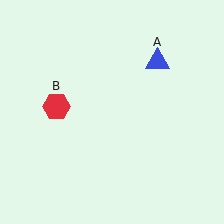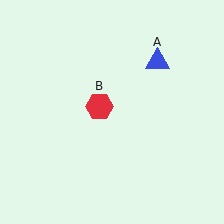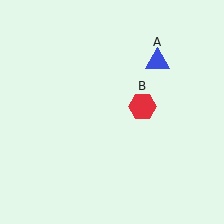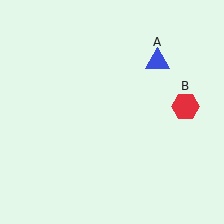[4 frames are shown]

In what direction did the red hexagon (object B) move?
The red hexagon (object B) moved right.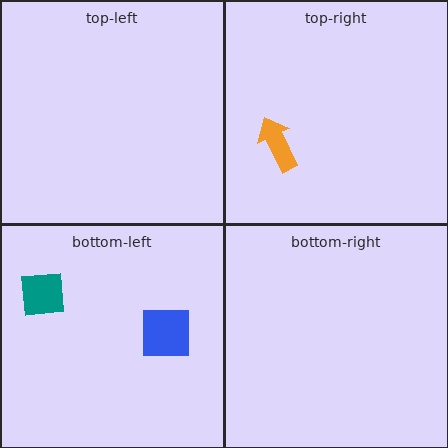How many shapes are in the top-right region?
1.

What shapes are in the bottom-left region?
The blue square, the teal square.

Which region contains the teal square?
The bottom-left region.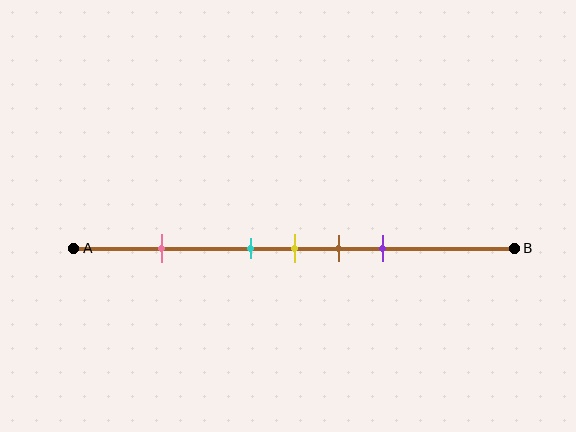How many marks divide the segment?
There are 5 marks dividing the segment.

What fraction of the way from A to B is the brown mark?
The brown mark is approximately 60% (0.6) of the way from A to B.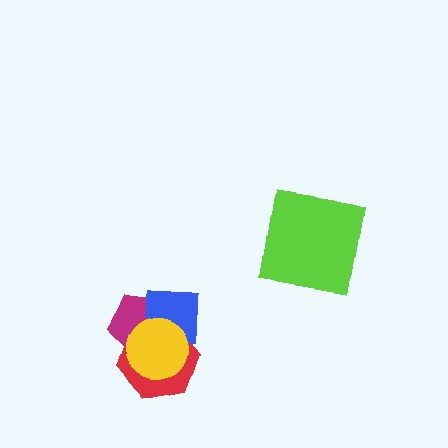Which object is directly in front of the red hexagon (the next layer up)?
The magenta pentagon is directly in front of the red hexagon.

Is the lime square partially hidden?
No, no other shape covers it.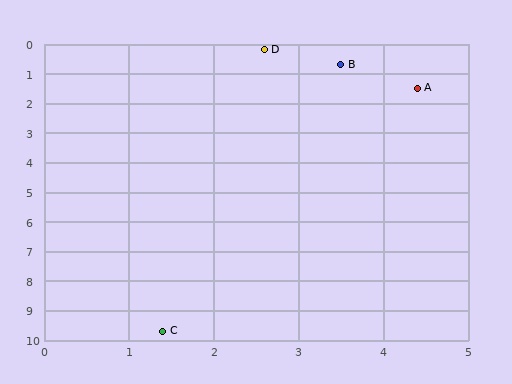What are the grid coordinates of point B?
Point B is at approximately (3.5, 0.7).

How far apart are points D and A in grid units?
Points D and A are about 2.2 grid units apart.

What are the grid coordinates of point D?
Point D is at approximately (2.6, 0.2).